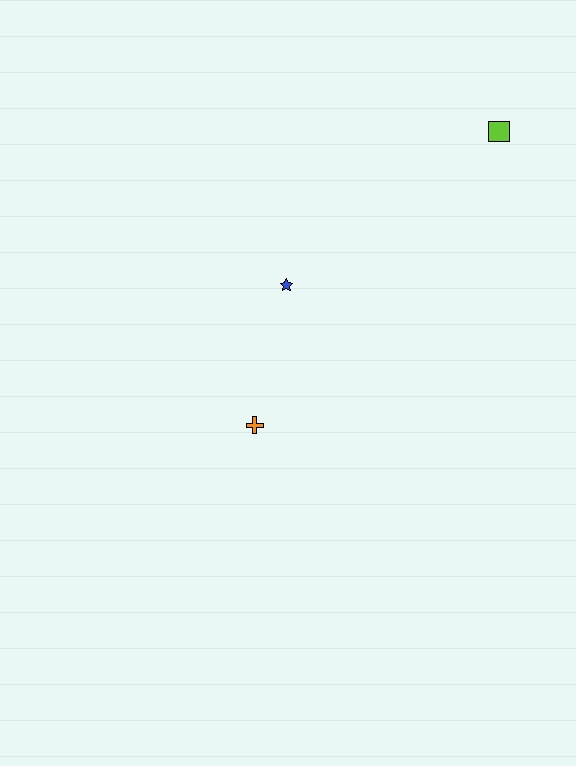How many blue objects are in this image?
There is 1 blue object.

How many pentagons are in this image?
There are no pentagons.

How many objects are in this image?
There are 3 objects.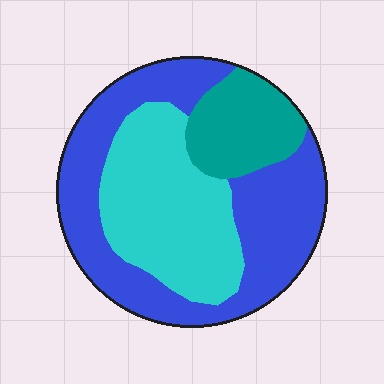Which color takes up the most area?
Blue, at roughly 50%.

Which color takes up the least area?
Teal, at roughly 15%.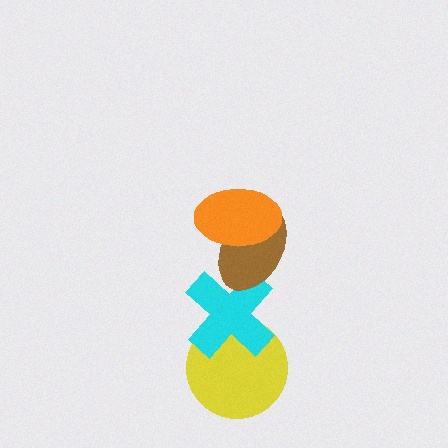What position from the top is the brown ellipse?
The brown ellipse is 2nd from the top.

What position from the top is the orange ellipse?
The orange ellipse is 1st from the top.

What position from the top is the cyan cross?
The cyan cross is 3rd from the top.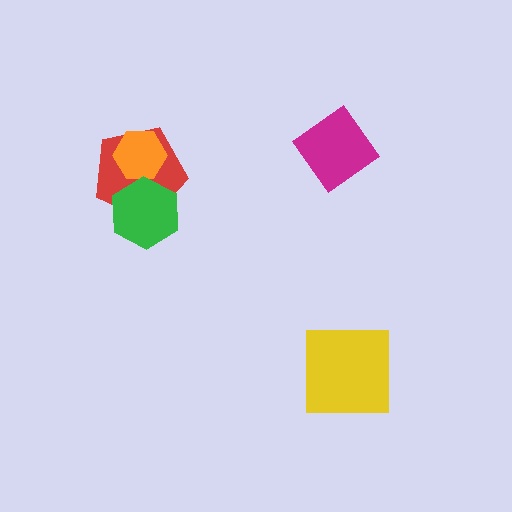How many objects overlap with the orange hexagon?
1 object overlaps with the orange hexagon.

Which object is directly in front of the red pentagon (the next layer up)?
The orange hexagon is directly in front of the red pentagon.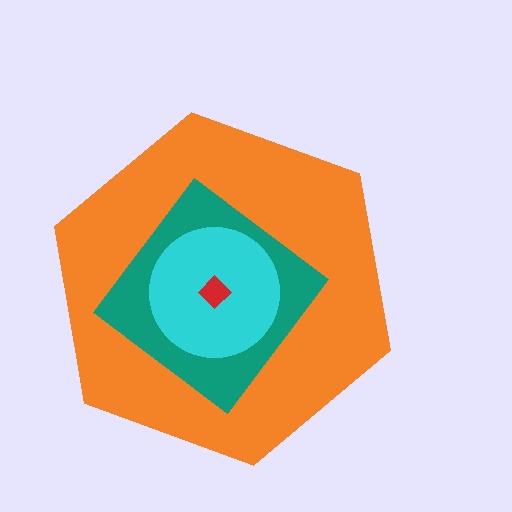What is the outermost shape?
The orange hexagon.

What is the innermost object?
The red diamond.